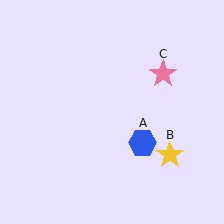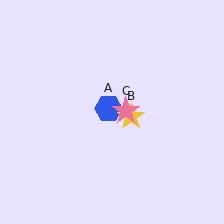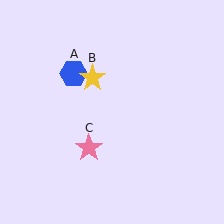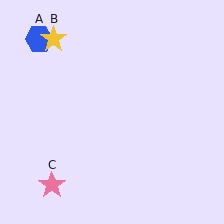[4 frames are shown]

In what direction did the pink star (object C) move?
The pink star (object C) moved down and to the left.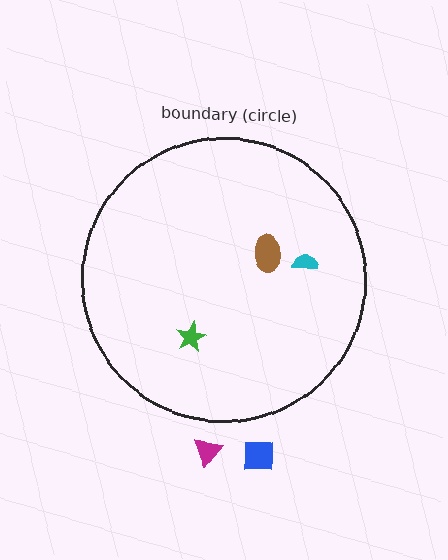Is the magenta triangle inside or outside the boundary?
Outside.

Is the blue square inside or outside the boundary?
Outside.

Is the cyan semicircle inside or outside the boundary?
Inside.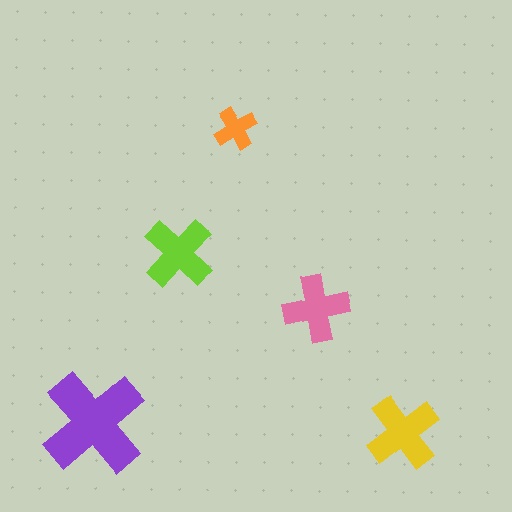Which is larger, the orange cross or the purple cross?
The purple one.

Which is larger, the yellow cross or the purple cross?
The purple one.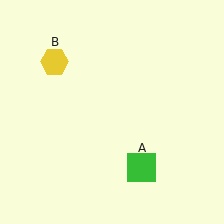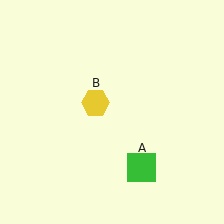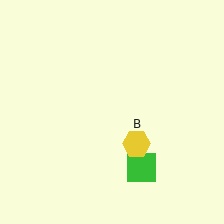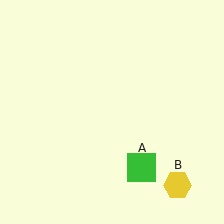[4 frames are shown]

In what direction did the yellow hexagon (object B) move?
The yellow hexagon (object B) moved down and to the right.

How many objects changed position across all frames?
1 object changed position: yellow hexagon (object B).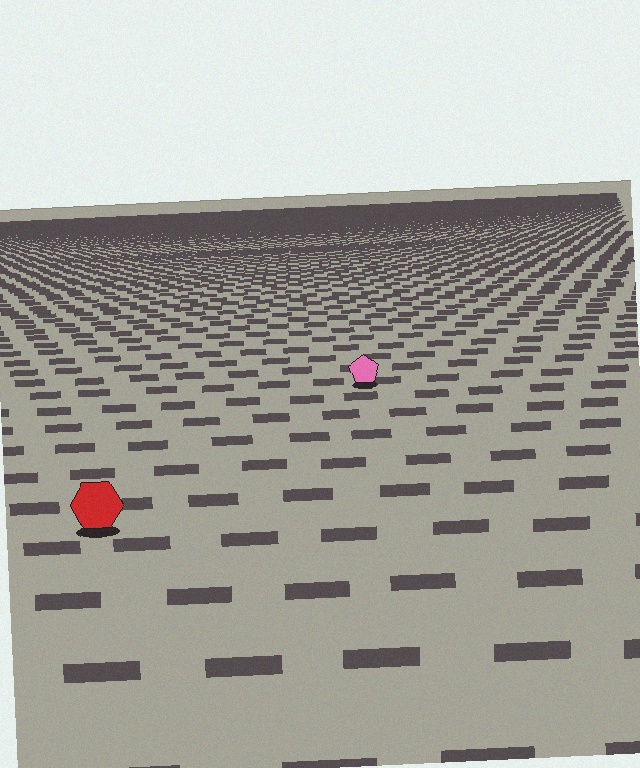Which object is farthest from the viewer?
The pink pentagon is farthest from the viewer. It appears smaller and the ground texture around it is denser.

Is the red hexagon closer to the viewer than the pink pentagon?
Yes. The red hexagon is closer — you can tell from the texture gradient: the ground texture is coarser near it.